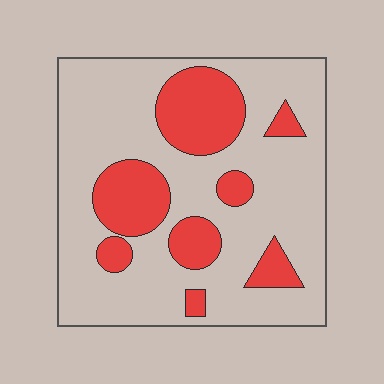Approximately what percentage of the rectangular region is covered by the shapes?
Approximately 25%.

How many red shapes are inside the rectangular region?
8.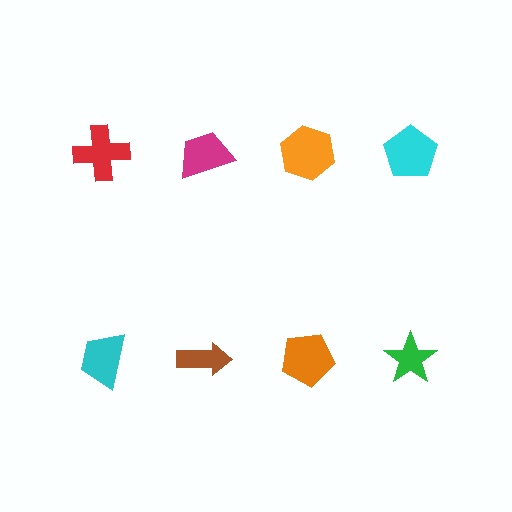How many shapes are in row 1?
4 shapes.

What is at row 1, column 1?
A red cross.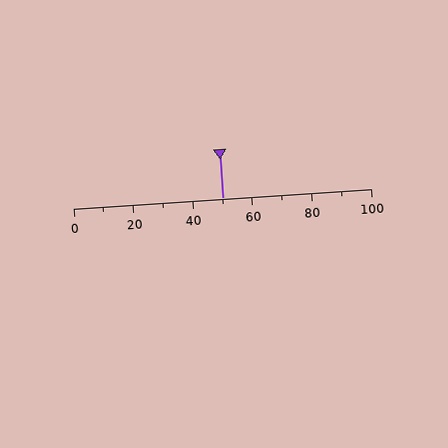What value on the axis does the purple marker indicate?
The marker indicates approximately 50.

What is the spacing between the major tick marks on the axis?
The major ticks are spaced 20 apart.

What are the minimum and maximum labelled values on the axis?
The axis runs from 0 to 100.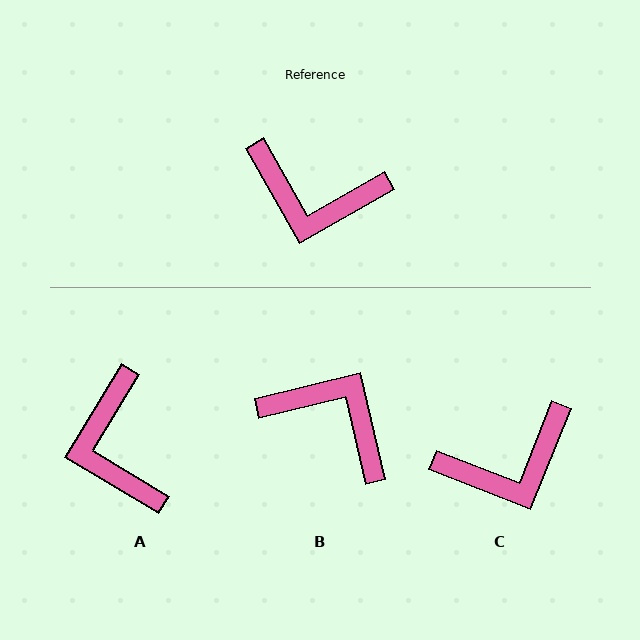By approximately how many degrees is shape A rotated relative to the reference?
Approximately 61 degrees clockwise.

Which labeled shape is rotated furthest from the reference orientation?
B, about 164 degrees away.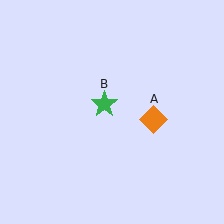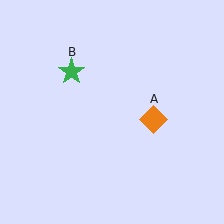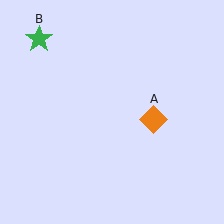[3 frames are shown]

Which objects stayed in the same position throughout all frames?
Orange diamond (object A) remained stationary.